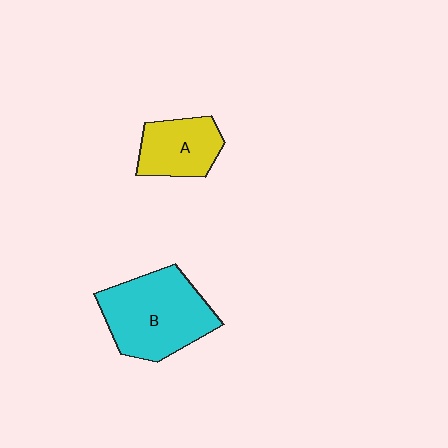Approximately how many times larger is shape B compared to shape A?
Approximately 1.8 times.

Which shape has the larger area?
Shape B (cyan).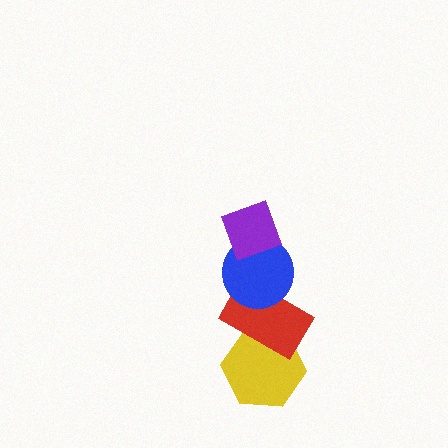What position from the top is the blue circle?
The blue circle is 2nd from the top.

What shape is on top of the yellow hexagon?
The red rectangle is on top of the yellow hexagon.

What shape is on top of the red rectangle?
The blue circle is on top of the red rectangle.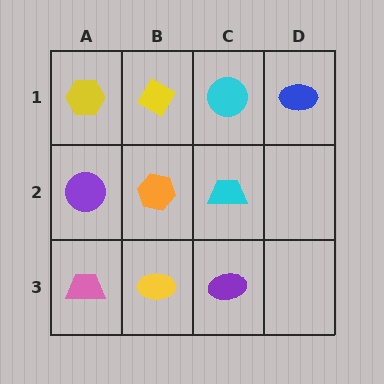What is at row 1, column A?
A yellow hexagon.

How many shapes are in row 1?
4 shapes.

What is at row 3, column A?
A pink trapezoid.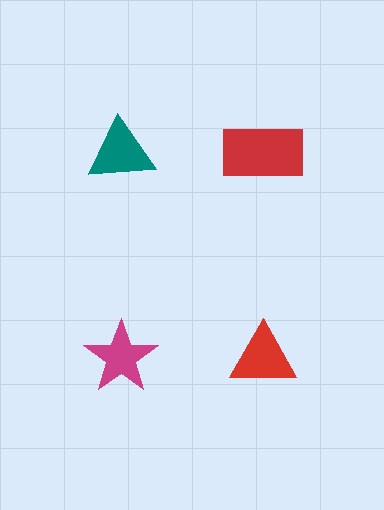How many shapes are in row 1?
2 shapes.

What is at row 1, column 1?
A teal triangle.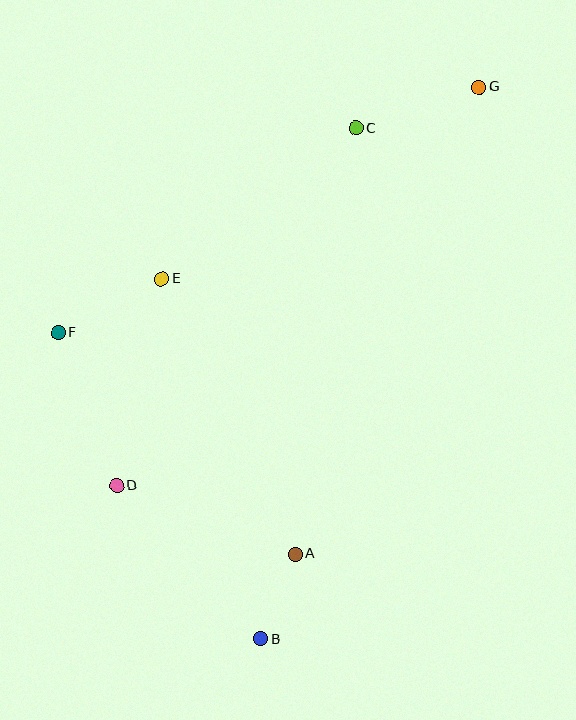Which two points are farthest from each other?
Points B and G are farthest from each other.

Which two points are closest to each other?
Points A and B are closest to each other.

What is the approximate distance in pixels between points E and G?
The distance between E and G is approximately 371 pixels.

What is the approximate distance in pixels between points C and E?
The distance between C and E is approximately 246 pixels.